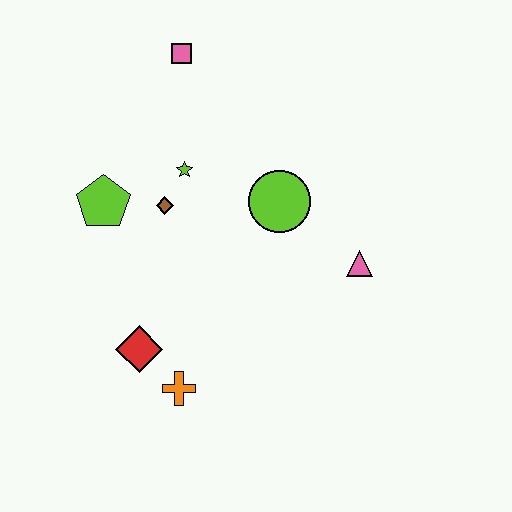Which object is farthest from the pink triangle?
The pink square is farthest from the pink triangle.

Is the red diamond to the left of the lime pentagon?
No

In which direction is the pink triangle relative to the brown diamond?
The pink triangle is to the right of the brown diamond.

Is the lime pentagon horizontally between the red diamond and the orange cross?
No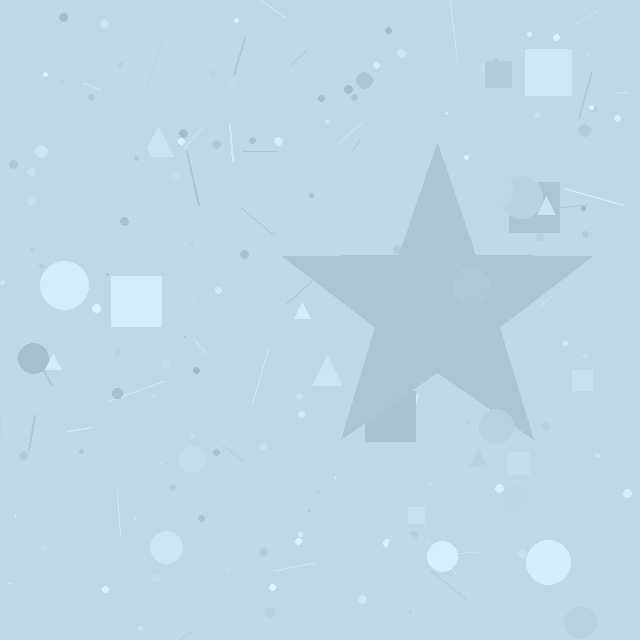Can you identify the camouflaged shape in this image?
The camouflaged shape is a star.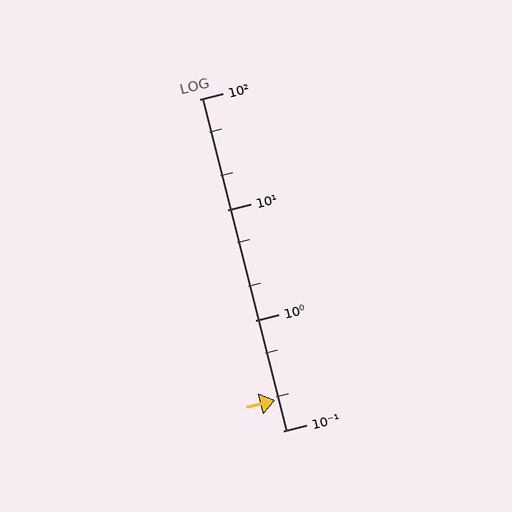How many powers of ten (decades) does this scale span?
The scale spans 3 decades, from 0.1 to 100.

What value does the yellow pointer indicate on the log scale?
The pointer indicates approximately 0.19.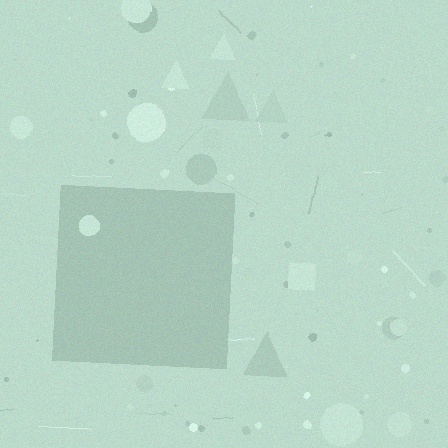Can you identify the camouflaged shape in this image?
The camouflaged shape is a square.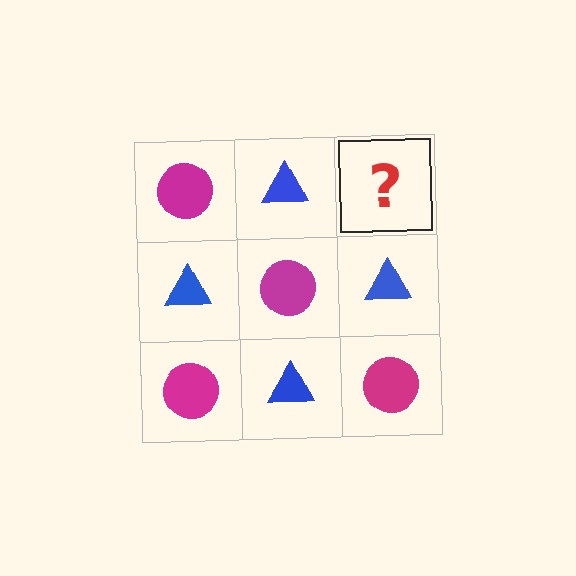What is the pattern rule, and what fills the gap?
The rule is that it alternates magenta circle and blue triangle in a checkerboard pattern. The gap should be filled with a magenta circle.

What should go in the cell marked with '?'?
The missing cell should contain a magenta circle.